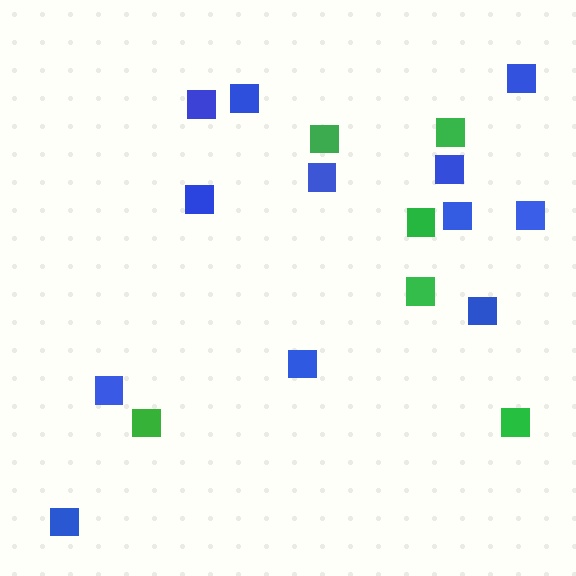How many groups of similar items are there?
There are 2 groups: one group of green squares (6) and one group of blue squares (12).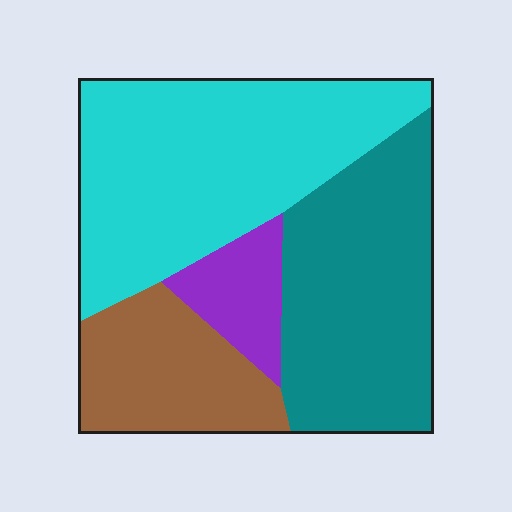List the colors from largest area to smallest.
From largest to smallest: cyan, teal, brown, purple.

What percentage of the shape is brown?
Brown takes up about one sixth (1/6) of the shape.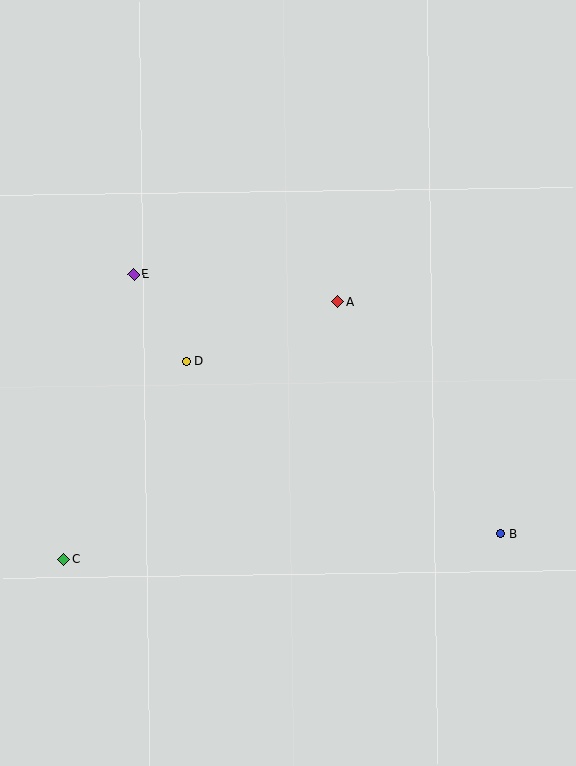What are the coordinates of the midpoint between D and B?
The midpoint between D and B is at (343, 448).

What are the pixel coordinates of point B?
Point B is at (501, 534).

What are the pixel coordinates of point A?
Point A is at (338, 302).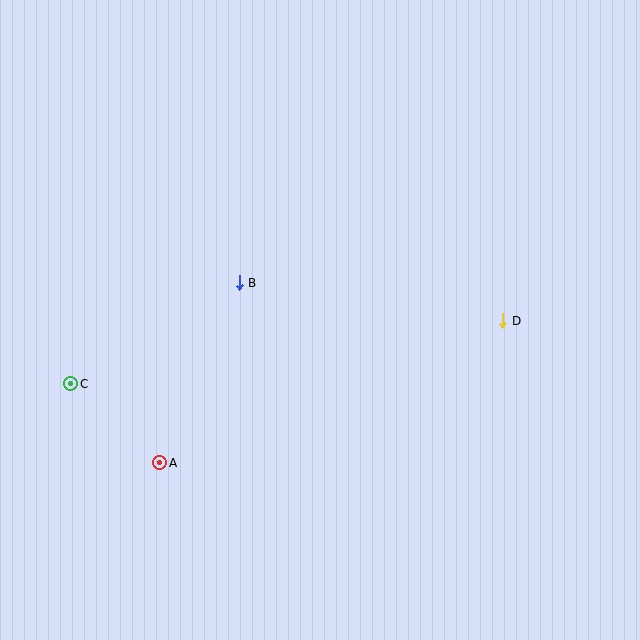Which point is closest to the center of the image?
Point B at (239, 283) is closest to the center.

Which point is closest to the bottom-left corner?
Point A is closest to the bottom-left corner.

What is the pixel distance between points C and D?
The distance between C and D is 437 pixels.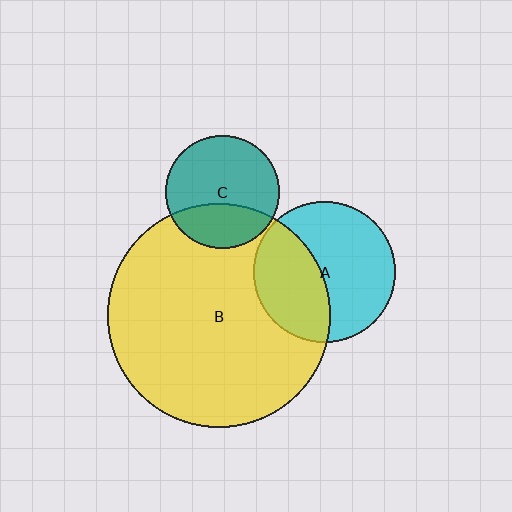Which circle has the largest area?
Circle B (yellow).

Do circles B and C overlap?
Yes.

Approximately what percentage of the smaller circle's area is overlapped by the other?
Approximately 30%.